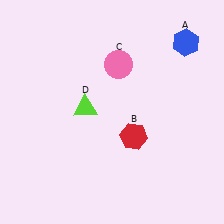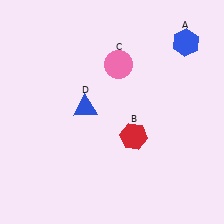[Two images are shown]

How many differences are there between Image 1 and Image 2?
There is 1 difference between the two images.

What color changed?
The triangle (D) changed from lime in Image 1 to blue in Image 2.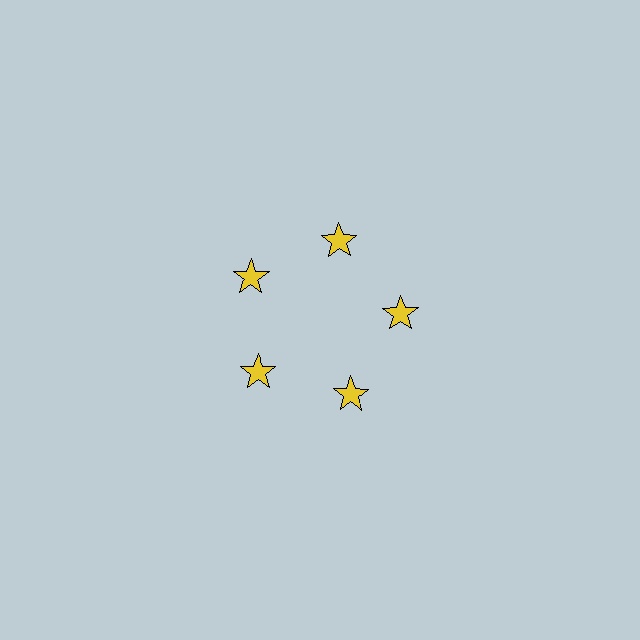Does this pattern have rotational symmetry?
Yes, this pattern has 5-fold rotational symmetry. It looks the same after rotating 72 degrees around the center.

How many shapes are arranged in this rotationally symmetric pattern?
There are 5 shapes, arranged in 5 groups of 1.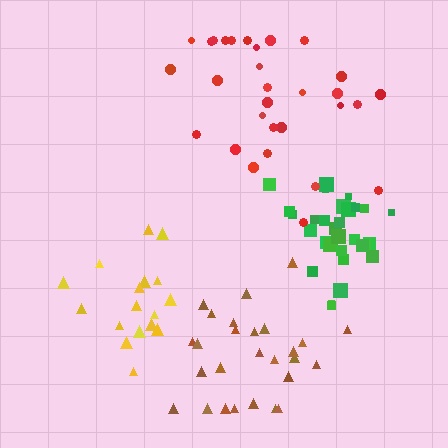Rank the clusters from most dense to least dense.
green, brown, yellow, red.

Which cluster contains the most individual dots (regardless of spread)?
Green (30).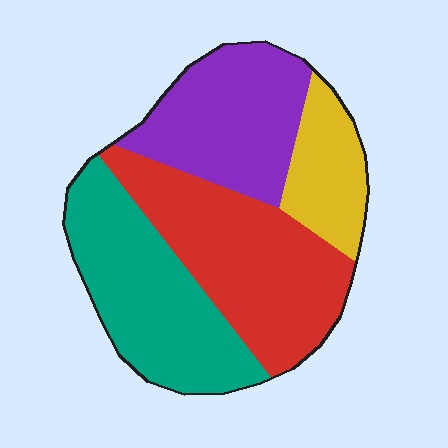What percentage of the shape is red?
Red takes up between a quarter and a half of the shape.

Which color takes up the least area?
Yellow, at roughly 15%.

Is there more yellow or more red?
Red.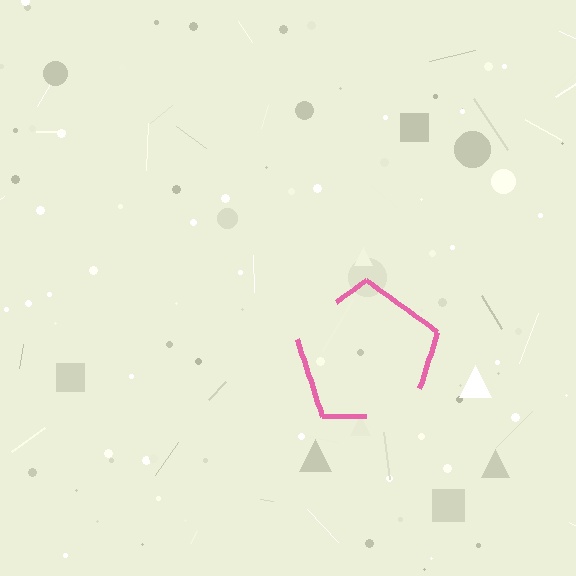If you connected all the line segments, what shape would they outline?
They would outline a pentagon.